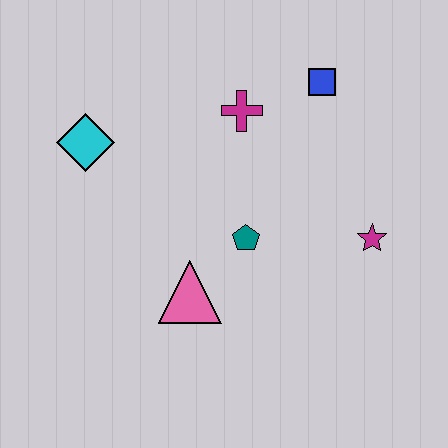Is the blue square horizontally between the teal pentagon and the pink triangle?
No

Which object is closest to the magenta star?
The teal pentagon is closest to the magenta star.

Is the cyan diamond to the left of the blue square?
Yes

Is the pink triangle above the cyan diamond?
No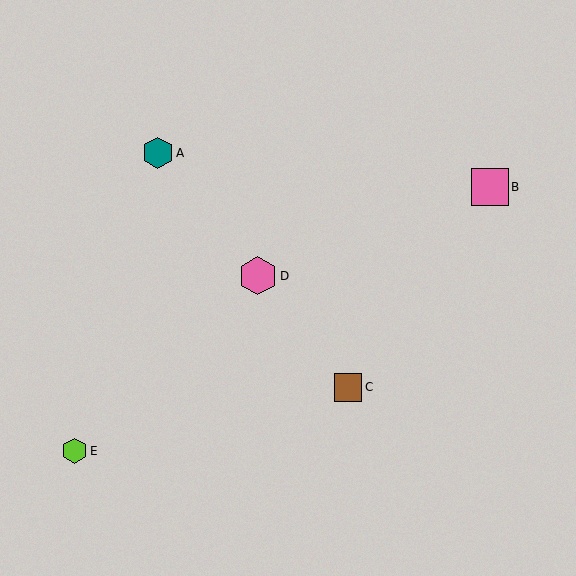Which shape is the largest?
The pink hexagon (labeled D) is the largest.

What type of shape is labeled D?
Shape D is a pink hexagon.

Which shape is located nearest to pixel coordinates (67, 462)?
The lime hexagon (labeled E) at (75, 451) is nearest to that location.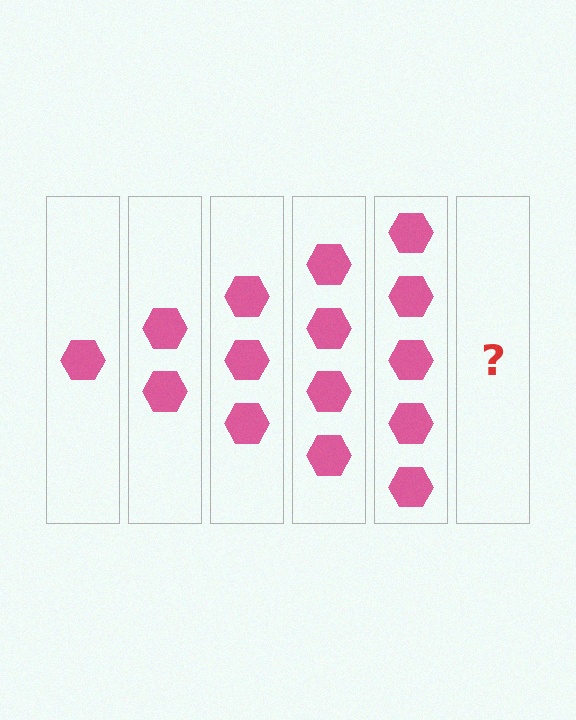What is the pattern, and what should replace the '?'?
The pattern is that each step adds one more hexagon. The '?' should be 6 hexagons.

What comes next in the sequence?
The next element should be 6 hexagons.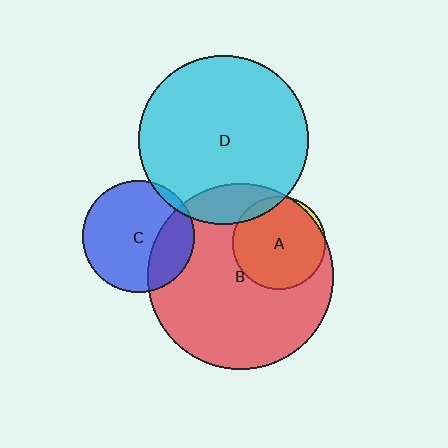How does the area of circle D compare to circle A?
Approximately 3.3 times.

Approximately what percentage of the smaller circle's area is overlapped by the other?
Approximately 100%.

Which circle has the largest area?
Circle B (red).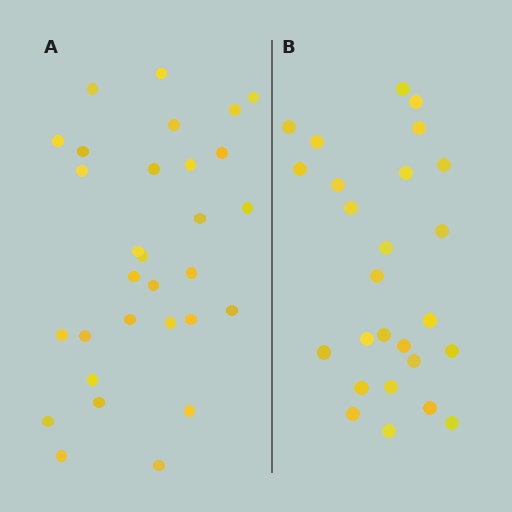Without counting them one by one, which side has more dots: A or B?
Region A (the left region) has more dots.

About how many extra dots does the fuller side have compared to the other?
Region A has about 4 more dots than region B.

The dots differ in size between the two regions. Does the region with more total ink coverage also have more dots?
No. Region B has more total ink coverage because its dots are larger, but region A actually contains more individual dots. Total area can be misleading — the number of items is what matters here.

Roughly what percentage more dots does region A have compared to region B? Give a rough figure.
About 15% more.